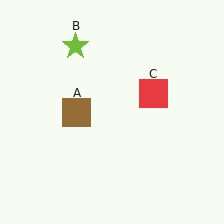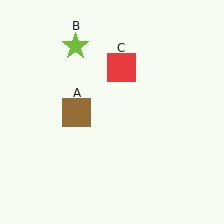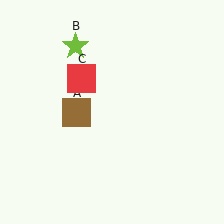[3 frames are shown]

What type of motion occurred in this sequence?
The red square (object C) rotated counterclockwise around the center of the scene.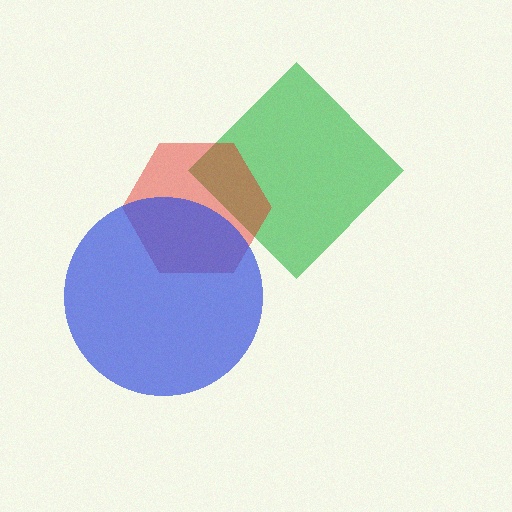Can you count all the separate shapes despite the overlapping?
Yes, there are 3 separate shapes.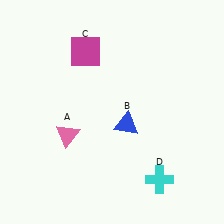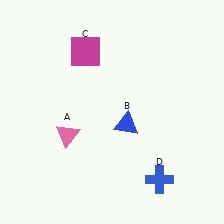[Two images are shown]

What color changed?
The cross (D) changed from cyan in Image 1 to blue in Image 2.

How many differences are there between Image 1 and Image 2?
There is 1 difference between the two images.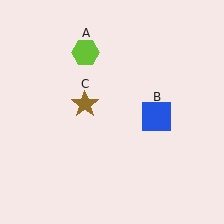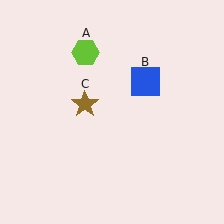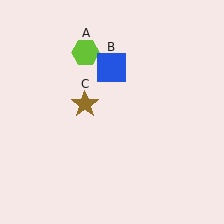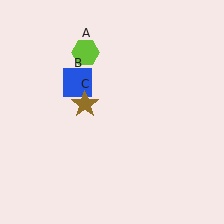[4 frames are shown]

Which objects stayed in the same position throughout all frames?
Lime hexagon (object A) and brown star (object C) remained stationary.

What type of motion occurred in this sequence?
The blue square (object B) rotated counterclockwise around the center of the scene.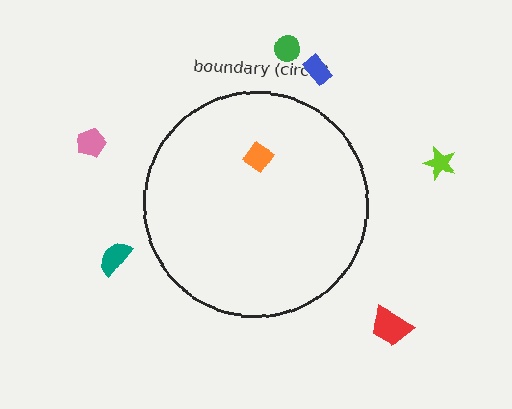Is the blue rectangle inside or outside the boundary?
Outside.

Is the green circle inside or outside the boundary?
Outside.